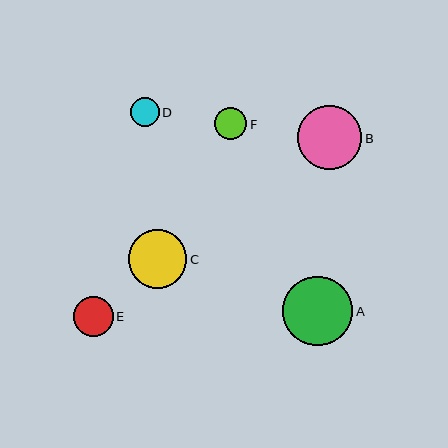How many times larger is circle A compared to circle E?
Circle A is approximately 1.7 times the size of circle E.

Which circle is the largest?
Circle A is the largest with a size of approximately 70 pixels.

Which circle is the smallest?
Circle D is the smallest with a size of approximately 29 pixels.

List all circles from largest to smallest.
From largest to smallest: A, B, C, E, F, D.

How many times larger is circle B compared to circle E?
Circle B is approximately 1.6 times the size of circle E.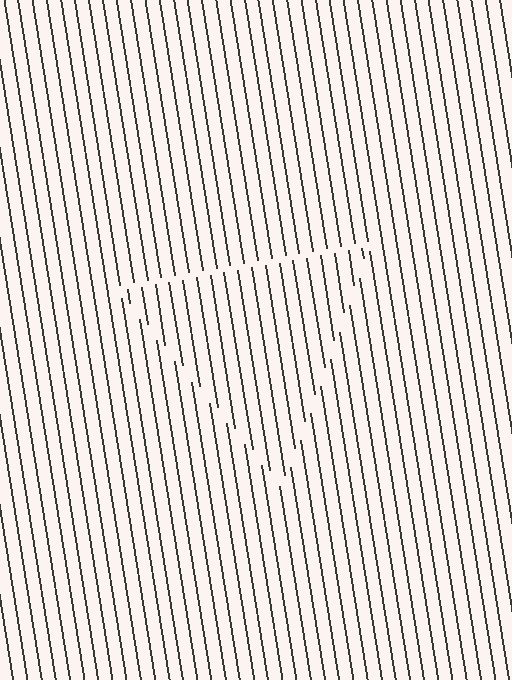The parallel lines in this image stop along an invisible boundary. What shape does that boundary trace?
An illusory triangle. The interior of the shape contains the same grating, shifted by half a period — the contour is defined by the phase discontinuity where line-ends from the inner and outer gratings abut.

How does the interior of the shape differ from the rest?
The interior of the shape contains the same grating, shifted by half a period — the contour is defined by the phase discontinuity where line-ends from the inner and outer gratings abut.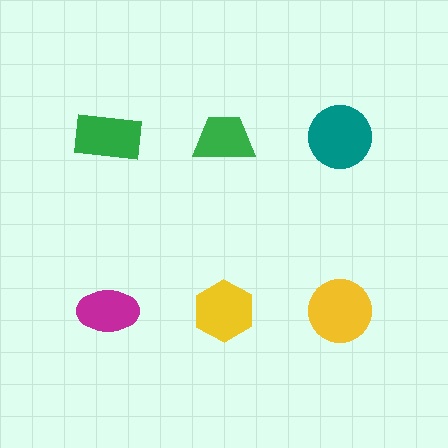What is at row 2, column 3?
A yellow circle.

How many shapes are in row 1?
3 shapes.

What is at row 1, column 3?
A teal circle.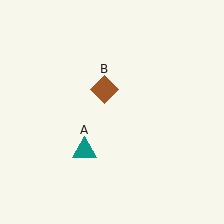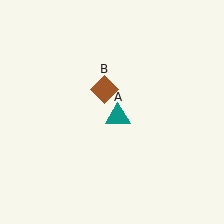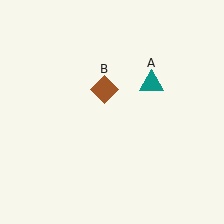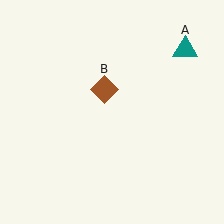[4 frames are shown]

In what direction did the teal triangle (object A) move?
The teal triangle (object A) moved up and to the right.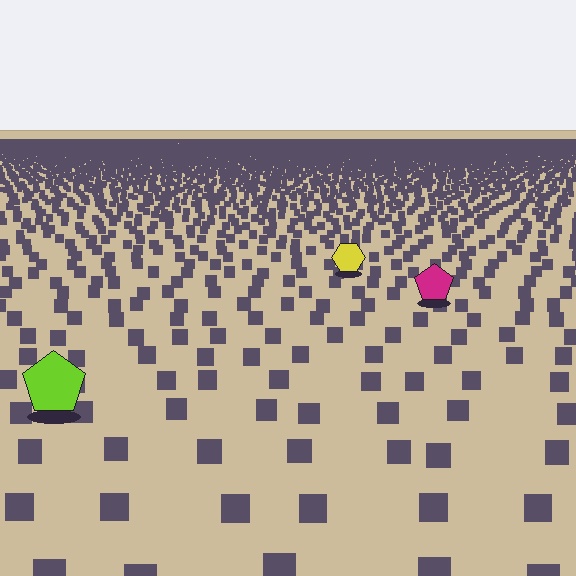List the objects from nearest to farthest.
From nearest to farthest: the lime pentagon, the magenta pentagon, the yellow hexagon.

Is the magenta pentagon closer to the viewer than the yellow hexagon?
Yes. The magenta pentagon is closer — you can tell from the texture gradient: the ground texture is coarser near it.